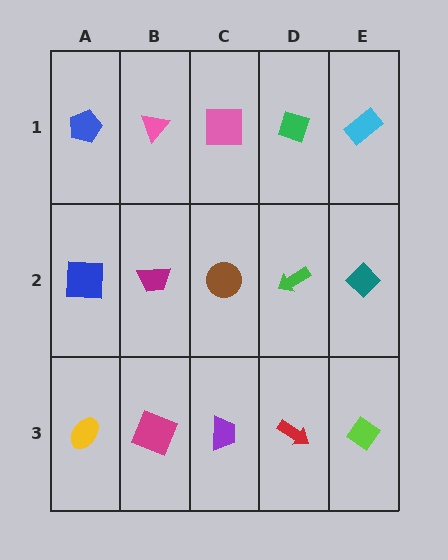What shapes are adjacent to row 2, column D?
A green diamond (row 1, column D), a red arrow (row 3, column D), a brown circle (row 2, column C), a teal diamond (row 2, column E).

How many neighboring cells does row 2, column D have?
4.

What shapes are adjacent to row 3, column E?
A teal diamond (row 2, column E), a red arrow (row 3, column D).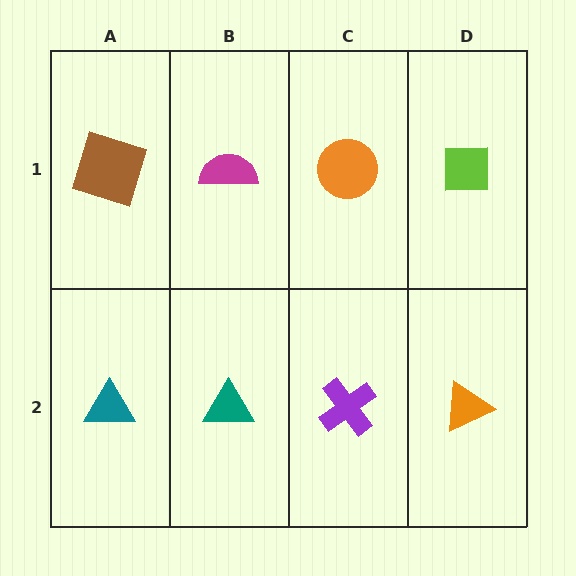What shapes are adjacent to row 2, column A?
A brown square (row 1, column A), a teal triangle (row 2, column B).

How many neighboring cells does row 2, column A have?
2.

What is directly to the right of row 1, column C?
A lime square.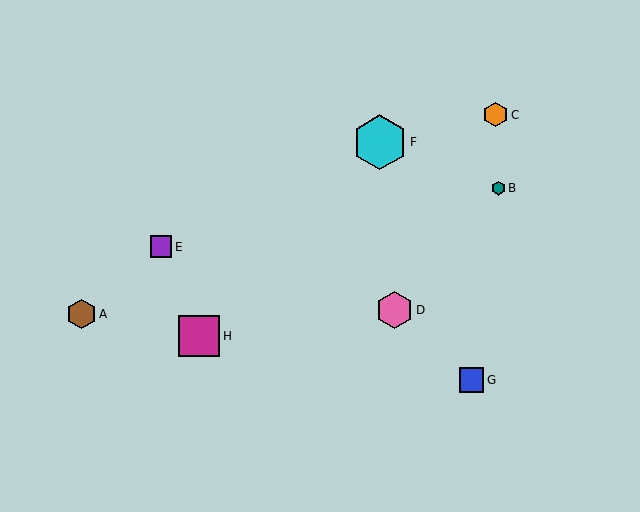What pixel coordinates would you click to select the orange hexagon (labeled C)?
Click at (496, 115) to select the orange hexagon C.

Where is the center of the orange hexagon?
The center of the orange hexagon is at (496, 115).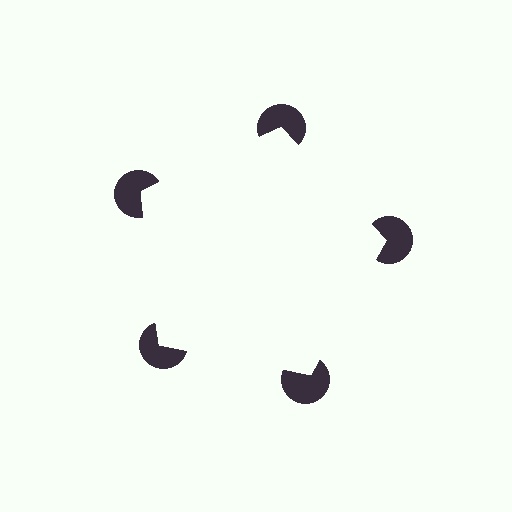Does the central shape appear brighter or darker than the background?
It typically appears slightly brighter than the background, even though no actual brightness change is drawn.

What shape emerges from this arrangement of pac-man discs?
An illusory pentagon — its edges are inferred from the aligned wedge cuts in the pac-man discs, not physically drawn.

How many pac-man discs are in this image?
There are 5 — one at each vertex of the illusory pentagon.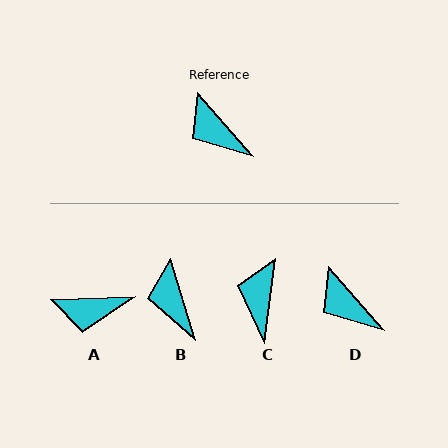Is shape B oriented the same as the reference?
No, it is off by about 24 degrees.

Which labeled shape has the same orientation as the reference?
D.